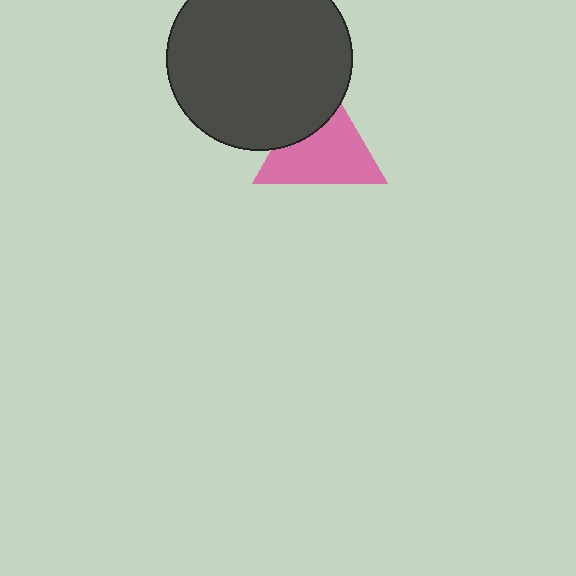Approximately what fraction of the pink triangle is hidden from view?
Roughly 30% of the pink triangle is hidden behind the dark gray circle.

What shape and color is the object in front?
The object in front is a dark gray circle.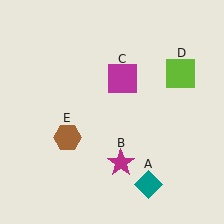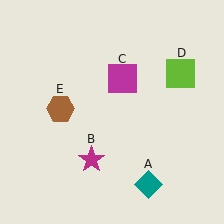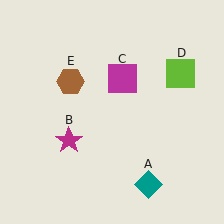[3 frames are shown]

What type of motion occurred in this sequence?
The magenta star (object B), brown hexagon (object E) rotated clockwise around the center of the scene.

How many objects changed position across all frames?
2 objects changed position: magenta star (object B), brown hexagon (object E).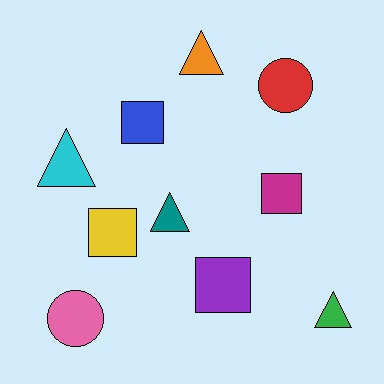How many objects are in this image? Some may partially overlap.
There are 10 objects.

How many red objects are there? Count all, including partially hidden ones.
There is 1 red object.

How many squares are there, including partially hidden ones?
There are 4 squares.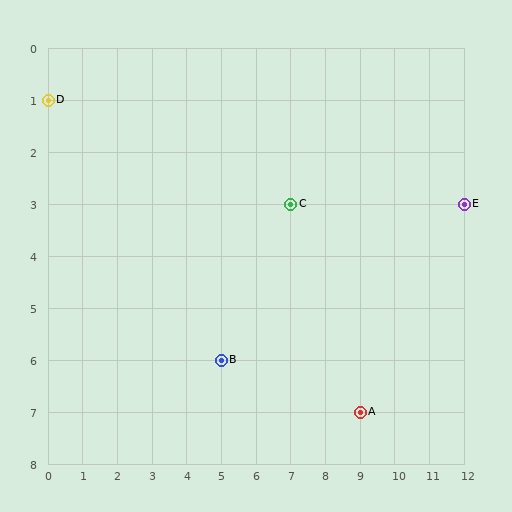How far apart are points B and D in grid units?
Points B and D are 5 columns and 5 rows apart (about 7.1 grid units diagonally).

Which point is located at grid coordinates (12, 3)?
Point E is at (12, 3).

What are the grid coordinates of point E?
Point E is at grid coordinates (12, 3).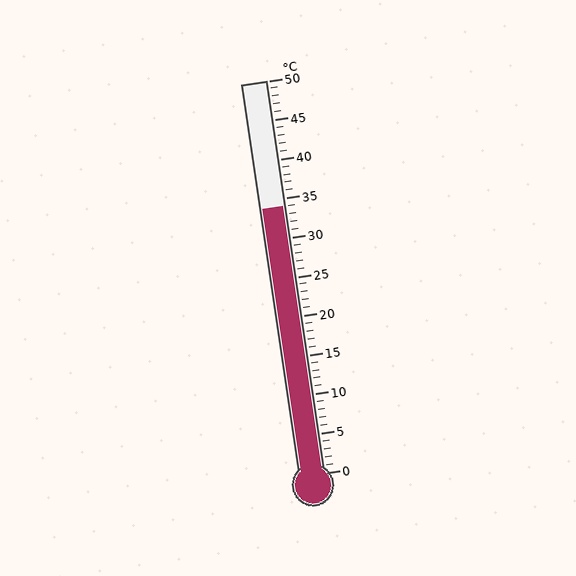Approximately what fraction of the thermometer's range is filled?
The thermometer is filled to approximately 70% of its range.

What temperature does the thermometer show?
The thermometer shows approximately 34°C.